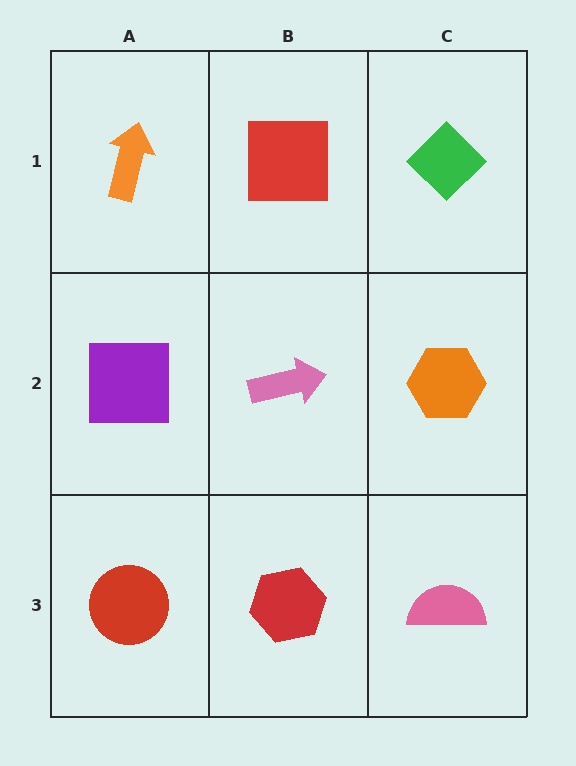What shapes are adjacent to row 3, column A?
A purple square (row 2, column A), a red hexagon (row 3, column B).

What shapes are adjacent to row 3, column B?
A pink arrow (row 2, column B), a red circle (row 3, column A), a pink semicircle (row 3, column C).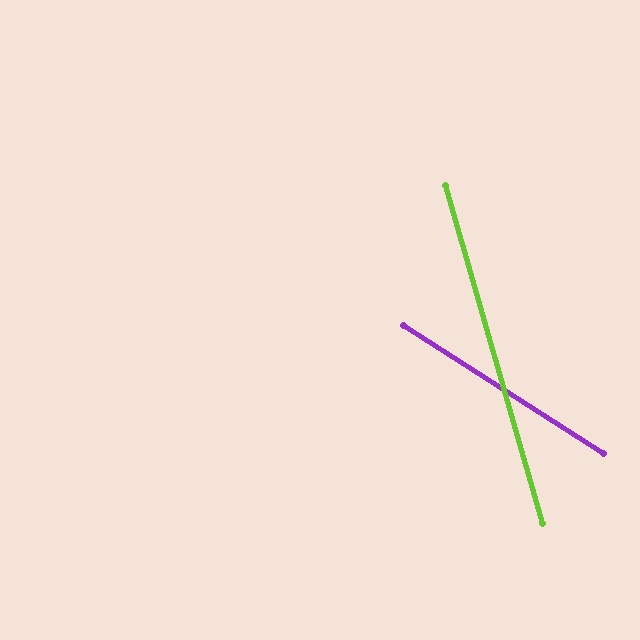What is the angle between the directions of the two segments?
Approximately 41 degrees.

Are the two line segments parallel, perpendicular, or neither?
Neither parallel nor perpendicular — they differ by about 41°.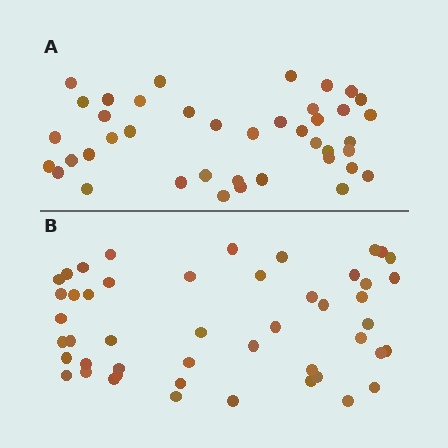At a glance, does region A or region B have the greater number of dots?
Region B (the bottom region) has more dots.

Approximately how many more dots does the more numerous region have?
Region B has roughly 8 or so more dots than region A.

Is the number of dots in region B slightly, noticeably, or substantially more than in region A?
Region B has only slightly more — the two regions are fairly close. The ratio is roughly 1.2 to 1.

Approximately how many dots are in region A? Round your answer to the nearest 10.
About 40 dots. (The exact count is 41, which rounds to 40.)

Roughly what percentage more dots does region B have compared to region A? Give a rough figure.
About 15% more.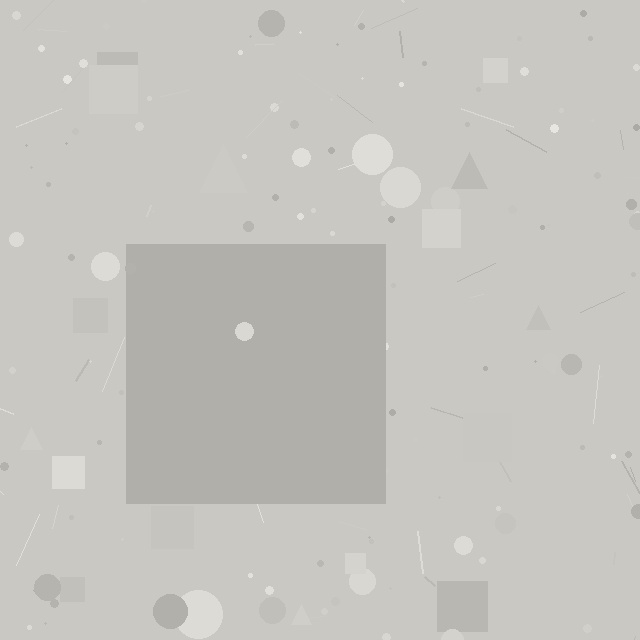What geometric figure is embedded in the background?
A square is embedded in the background.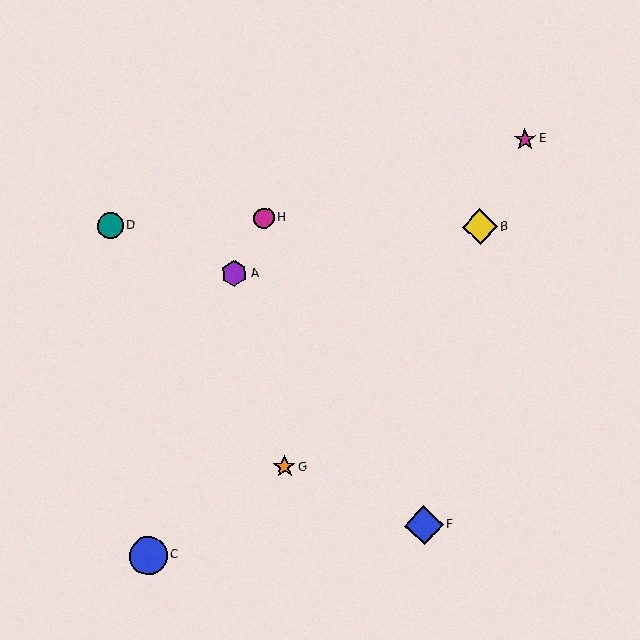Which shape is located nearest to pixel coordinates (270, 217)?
The magenta circle (labeled H) at (264, 218) is nearest to that location.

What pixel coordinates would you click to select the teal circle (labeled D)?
Click at (110, 226) to select the teal circle D.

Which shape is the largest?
The blue diamond (labeled F) is the largest.